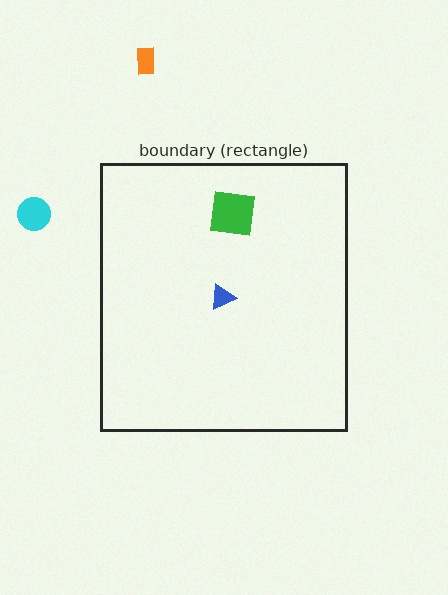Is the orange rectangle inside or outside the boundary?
Outside.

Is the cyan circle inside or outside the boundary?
Outside.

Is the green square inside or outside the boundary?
Inside.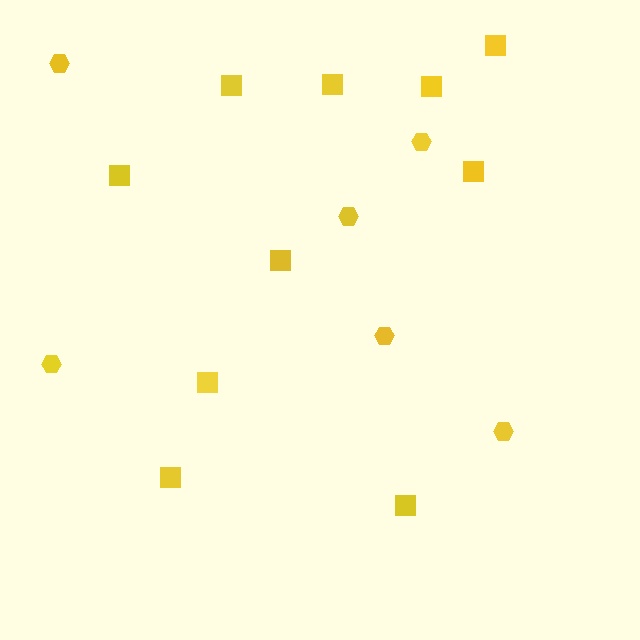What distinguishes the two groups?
There are 2 groups: one group of hexagons (6) and one group of squares (10).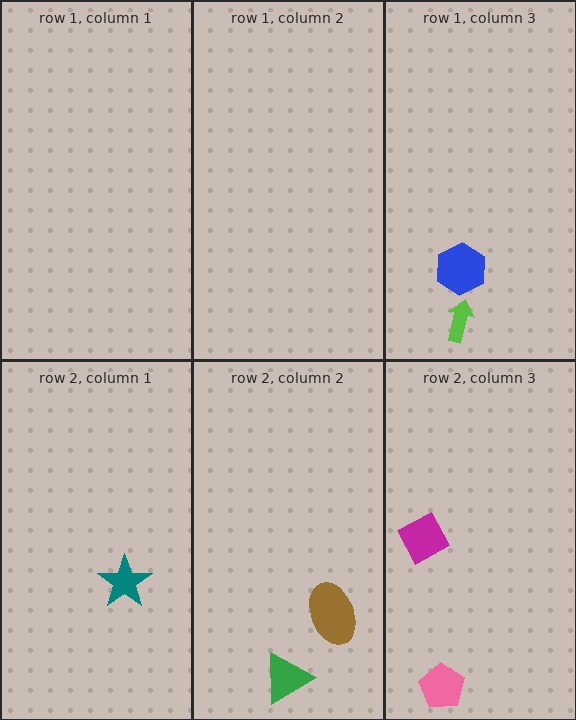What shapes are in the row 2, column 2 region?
The brown ellipse, the green triangle.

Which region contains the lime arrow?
The row 1, column 3 region.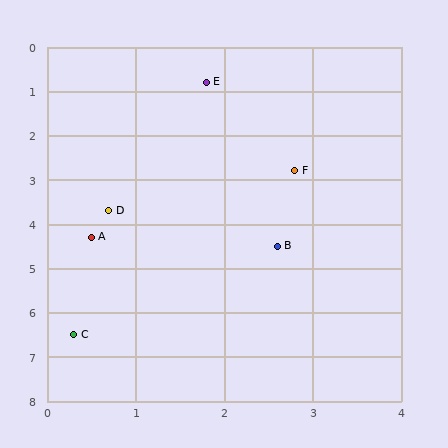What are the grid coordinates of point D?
Point D is at approximately (0.7, 3.7).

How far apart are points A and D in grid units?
Points A and D are about 0.6 grid units apart.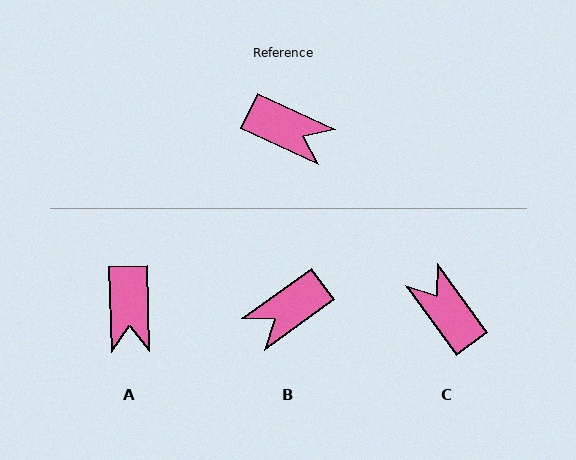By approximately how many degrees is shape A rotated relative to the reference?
Approximately 63 degrees clockwise.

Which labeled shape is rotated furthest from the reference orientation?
C, about 151 degrees away.